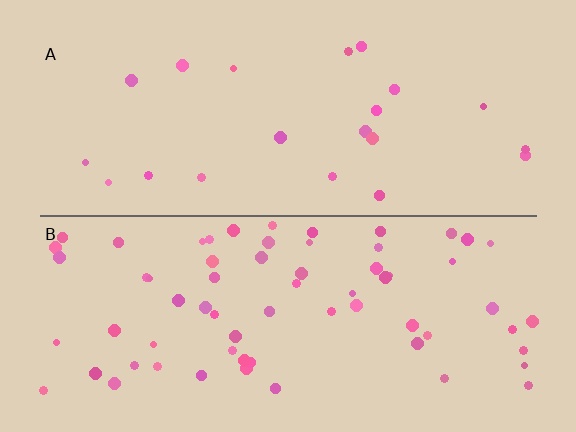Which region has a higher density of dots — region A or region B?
B (the bottom).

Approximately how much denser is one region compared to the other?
Approximately 3.1× — region B over region A.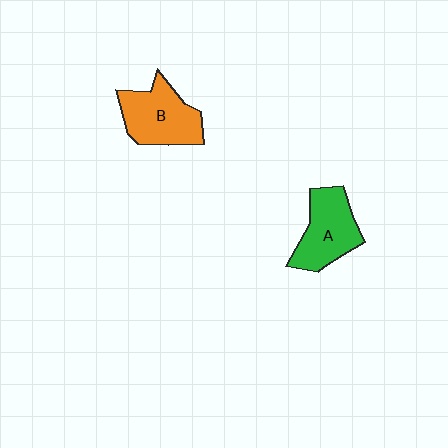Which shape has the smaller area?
Shape A (green).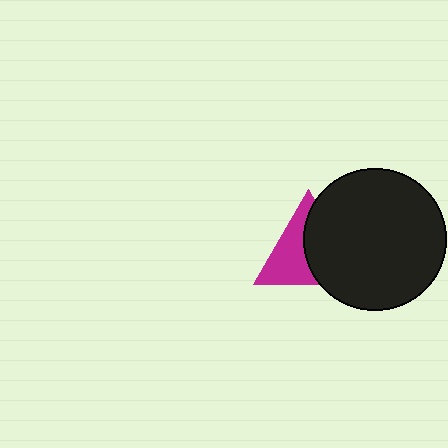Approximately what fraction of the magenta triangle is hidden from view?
Roughly 51% of the magenta triangle is hidden behind the black circle.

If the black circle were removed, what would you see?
You would see the complete magenta triangle.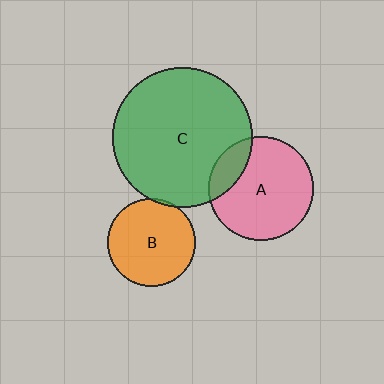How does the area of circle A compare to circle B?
Approximately 1.4 times.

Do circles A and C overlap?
Yes.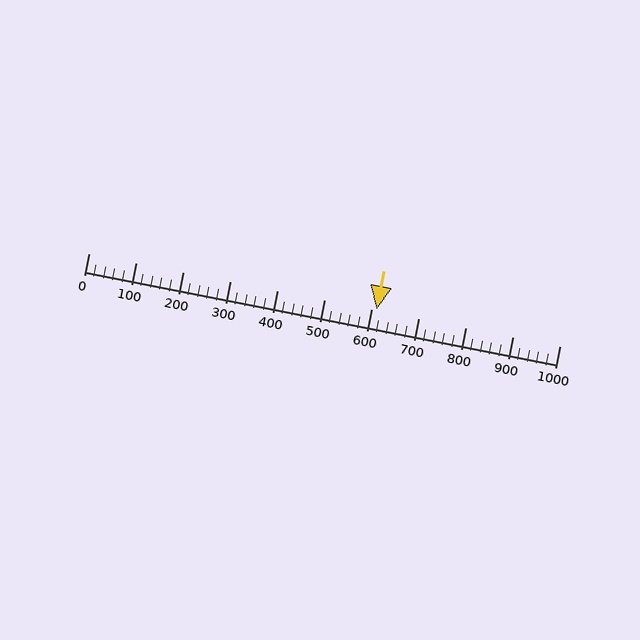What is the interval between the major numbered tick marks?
The major tick marks are spaced 100 units apart.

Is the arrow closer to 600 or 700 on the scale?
The arrow is closer to 600.